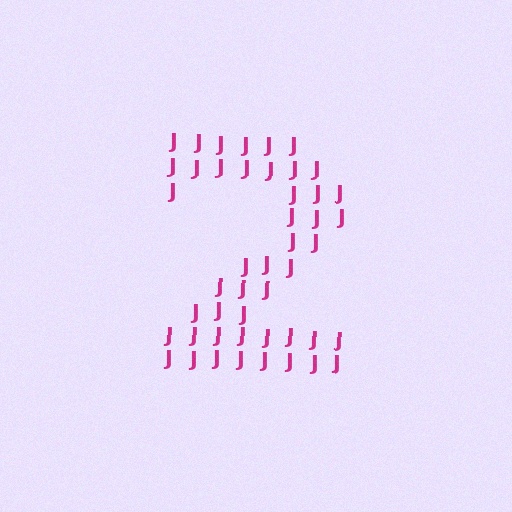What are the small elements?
The small elements are letter J's.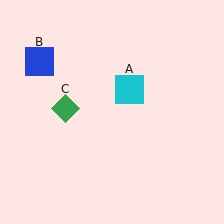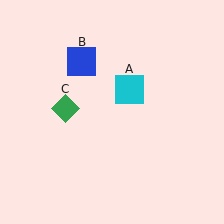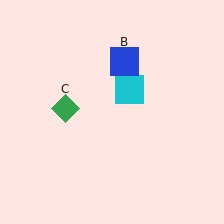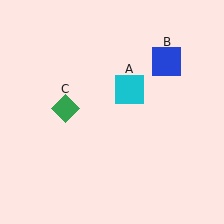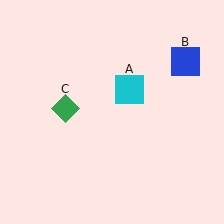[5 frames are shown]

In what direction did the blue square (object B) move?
The blue square (object B) moved right.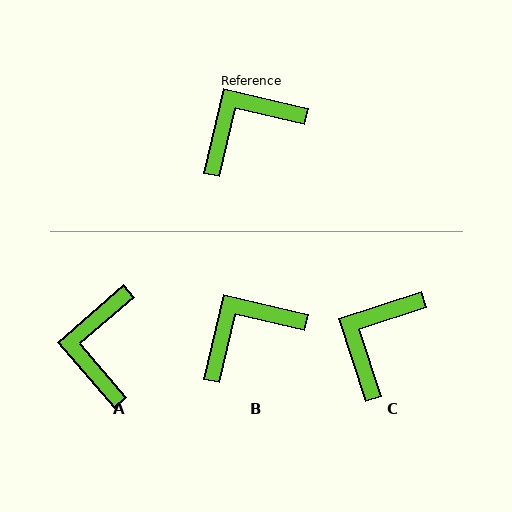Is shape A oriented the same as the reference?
No, it is off by about 54 degrees.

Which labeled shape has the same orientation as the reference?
B.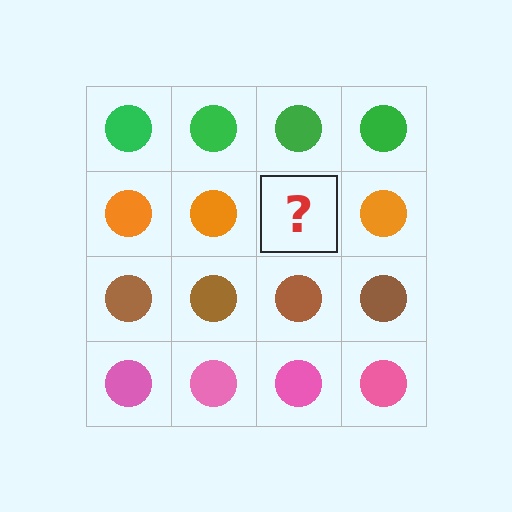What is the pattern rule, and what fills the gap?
The rule is that each row has a consistent color. The gap should be filled with an orange circle.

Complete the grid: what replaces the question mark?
The question mark should be replaced with an orange circle.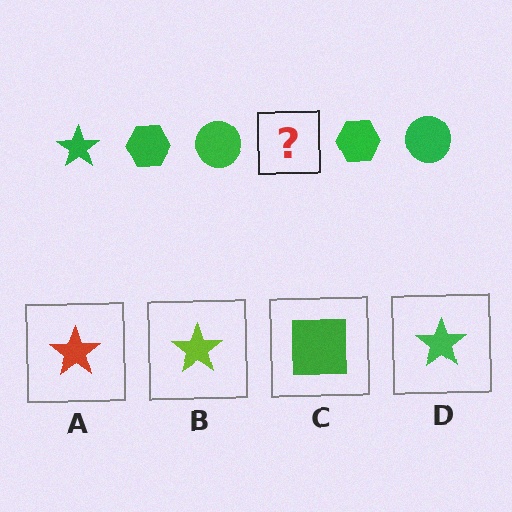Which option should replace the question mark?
Option D.